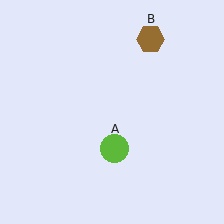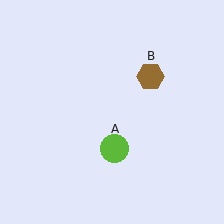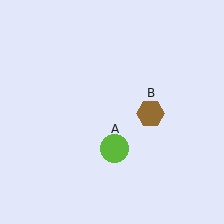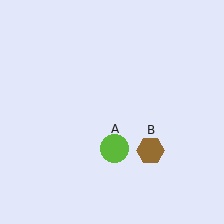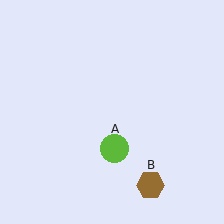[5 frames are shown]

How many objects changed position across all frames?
1 object changed position: brown hexagon (object B).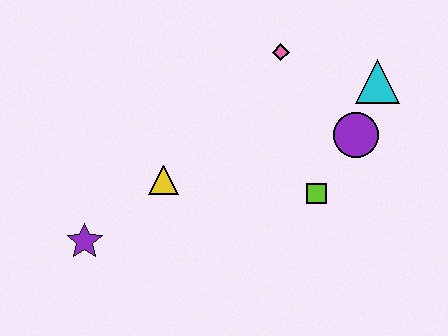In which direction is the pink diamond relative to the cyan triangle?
The pink diamond is to the left of the cyan triangle.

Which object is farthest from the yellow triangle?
The cyan triangle is farthest from the yellow triangle.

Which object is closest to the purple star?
The yellow triangle is closest to the purple star.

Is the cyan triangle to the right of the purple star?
Yes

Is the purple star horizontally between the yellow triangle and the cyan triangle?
No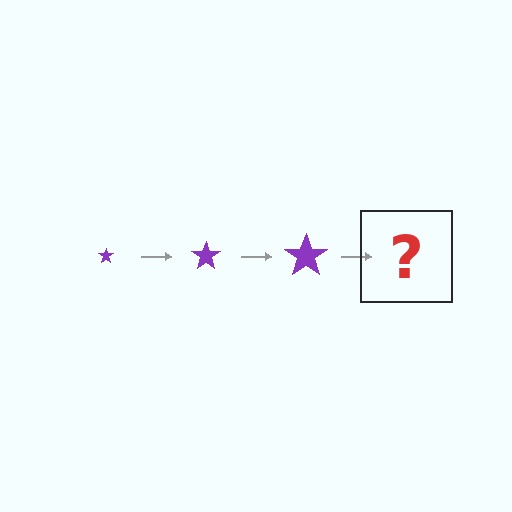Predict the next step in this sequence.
The next step is a purple star, larger than the previous one.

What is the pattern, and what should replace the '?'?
The pattern is that the star gets progressively larger each step. The '?' should be a purple star, larger than the previous one.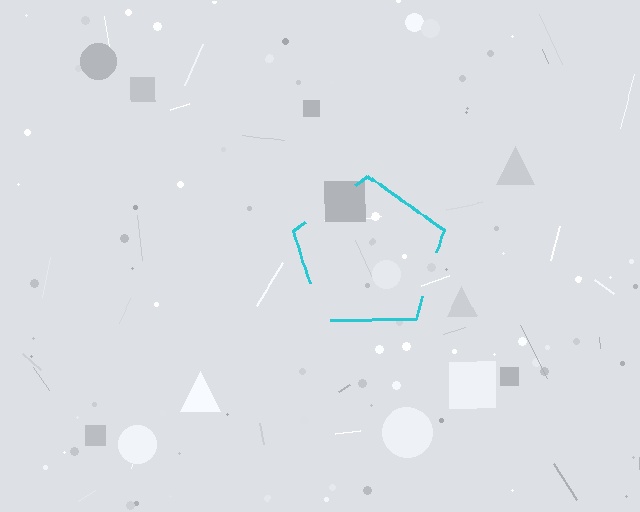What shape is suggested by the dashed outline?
The dashed outline suggests a pentagon.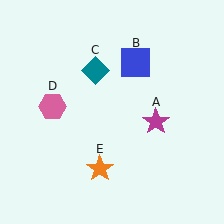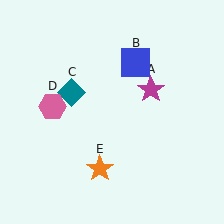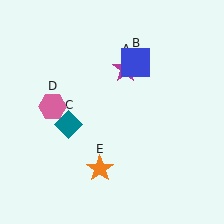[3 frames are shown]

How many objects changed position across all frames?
2 objects changed position: magenta star (object A), teal diamond (object C).